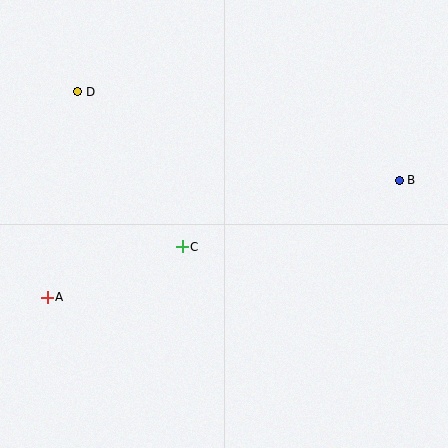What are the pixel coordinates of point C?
Point C is at (182, 247).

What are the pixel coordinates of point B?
Point B is at (399, 180).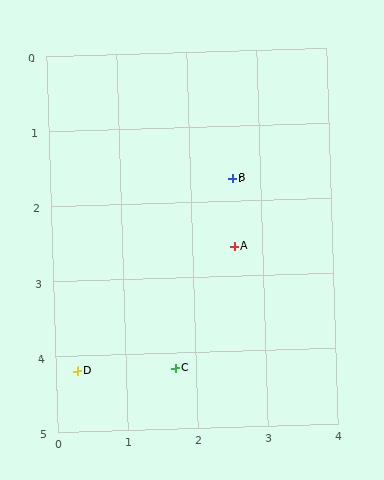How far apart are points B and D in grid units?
Points B and D are about 3.4 grid units apart.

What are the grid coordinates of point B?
Point B is at approximately (2.6, 1.7).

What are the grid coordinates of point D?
Point D is at approximately (0.3, 4.2).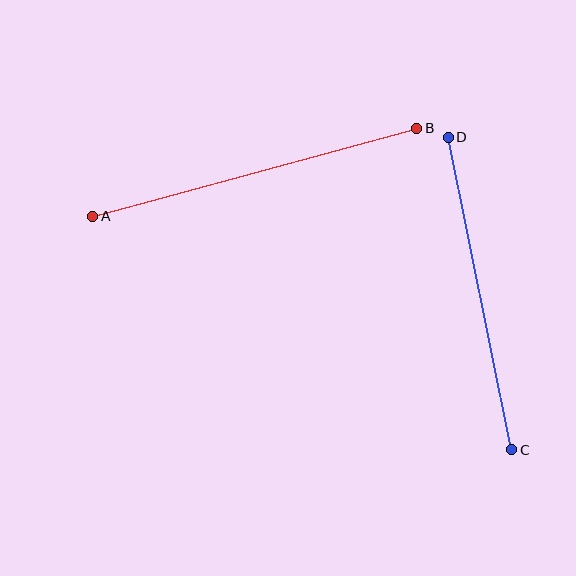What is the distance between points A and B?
The distance is approximately 336 pixels.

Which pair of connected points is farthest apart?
Points A and B are farthest apart.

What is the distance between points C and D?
The distance is approximately 319 pixels.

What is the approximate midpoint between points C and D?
The midpoint is at approximately (480, 294) pixels.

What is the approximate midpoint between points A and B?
The midpoint is at approximately (255, 172) pixels.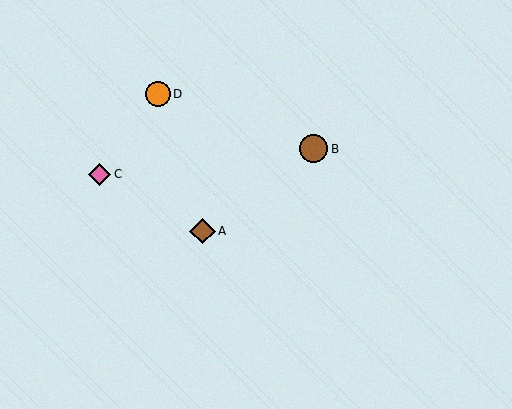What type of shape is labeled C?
Shape C is a pink diamond.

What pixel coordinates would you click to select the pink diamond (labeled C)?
Click at (100, 174) to select the pink diamond C.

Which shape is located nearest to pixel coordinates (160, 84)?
The orange circle (labeled D) at (158, 94) is nearest to that location.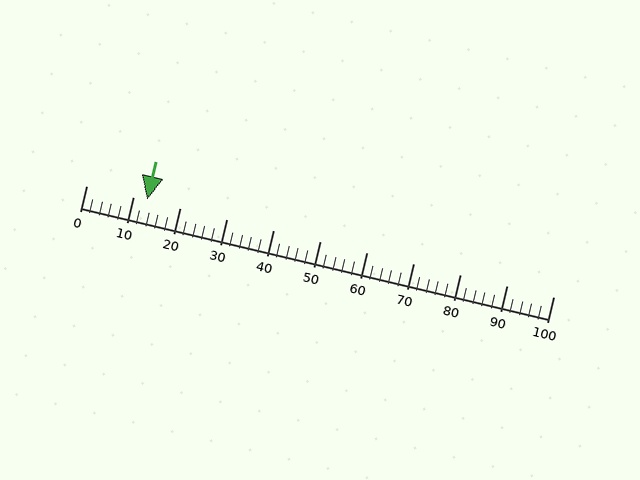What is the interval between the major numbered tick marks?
The major tick marks are spaced 10 units apart.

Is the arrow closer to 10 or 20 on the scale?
The arrow is closer to 10.